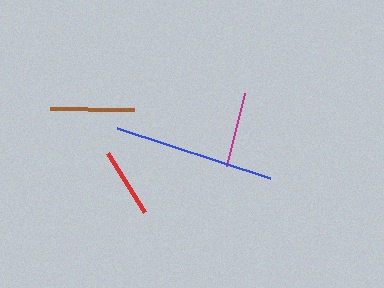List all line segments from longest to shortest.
From longest to shortest: blue, brown, magenta, red.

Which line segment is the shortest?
The red line is the shortest at approximately 69 pixels.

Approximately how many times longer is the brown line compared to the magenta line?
The brown line is approximately 1.1 times the length of the magenta line.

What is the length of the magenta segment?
The magenta segment is approximately 75 pixels long.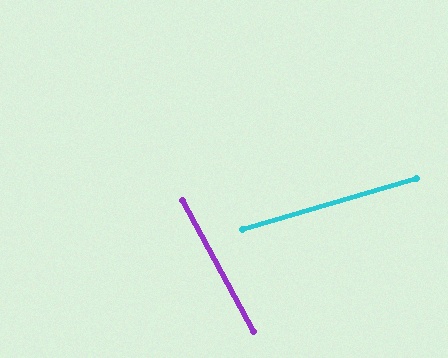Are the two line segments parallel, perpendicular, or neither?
Neither parallel nor perpendicular — they differ by about 78°.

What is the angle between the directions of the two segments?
Approximately 78 degrees.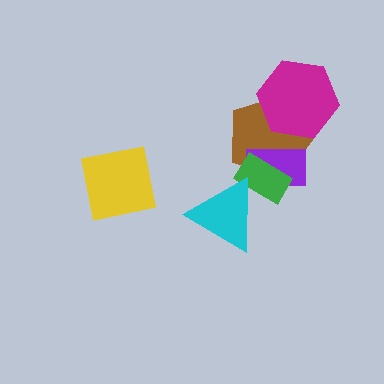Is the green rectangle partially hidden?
Yes, it is partially covered by another shape.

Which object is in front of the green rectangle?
The cyan triangle is in front of the green rectangle.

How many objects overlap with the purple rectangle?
2 objects overlap with the purple rectangle.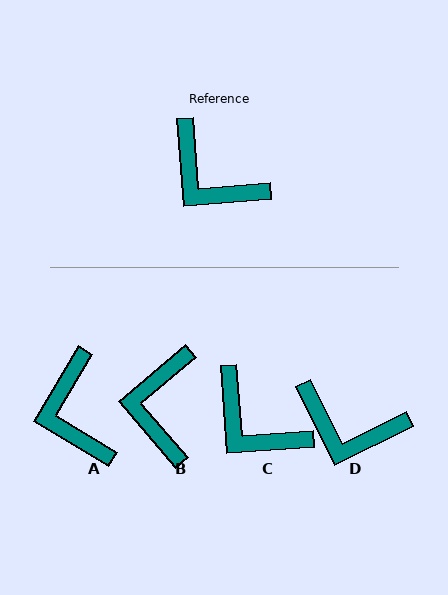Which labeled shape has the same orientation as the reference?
C.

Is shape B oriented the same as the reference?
No, it is off by about 54 degrees.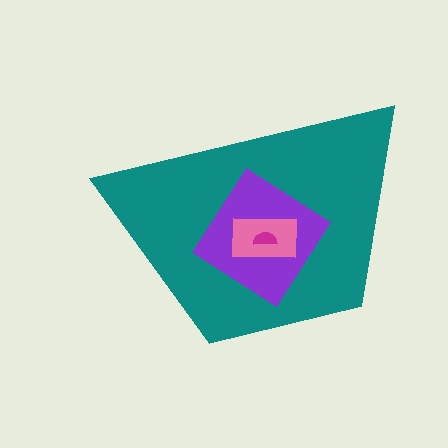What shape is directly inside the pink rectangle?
The magenta semicircle.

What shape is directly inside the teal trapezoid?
The purple diamond.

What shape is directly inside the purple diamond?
The pink rectangle.